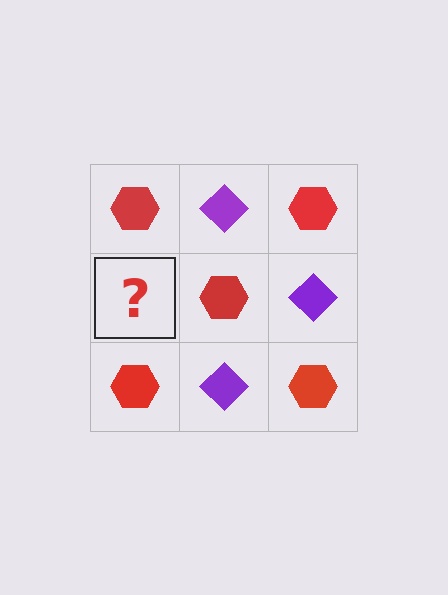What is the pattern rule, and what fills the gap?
The rule is that it alternates red hexagon and purple diamond in a checkerboard pattern. The gap should be filled with a purple diamond.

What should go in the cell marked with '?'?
The missing cell should contain a purple diamond.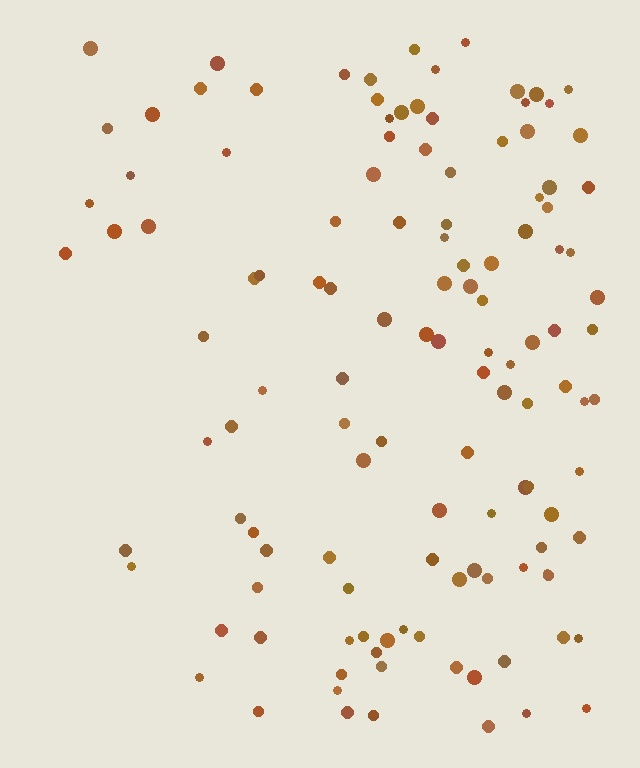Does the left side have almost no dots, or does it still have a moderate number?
Still a moderate number, just noticeably fewer than the right.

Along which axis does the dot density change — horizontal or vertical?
Horizontal.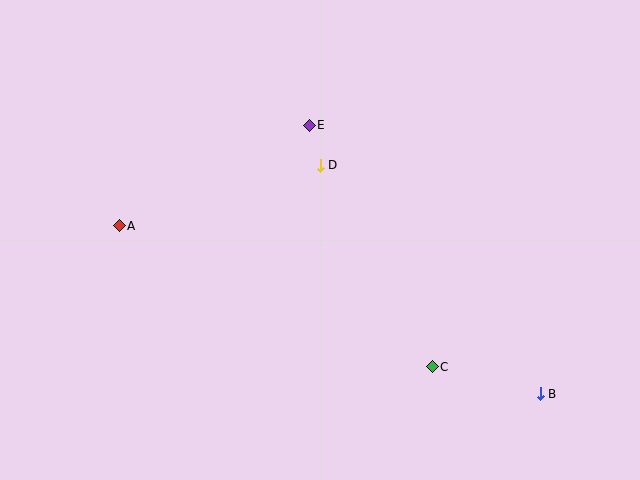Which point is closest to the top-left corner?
Point A is closest to the top-left corner.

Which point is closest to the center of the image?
Point D at (320, 165) is closest to the center.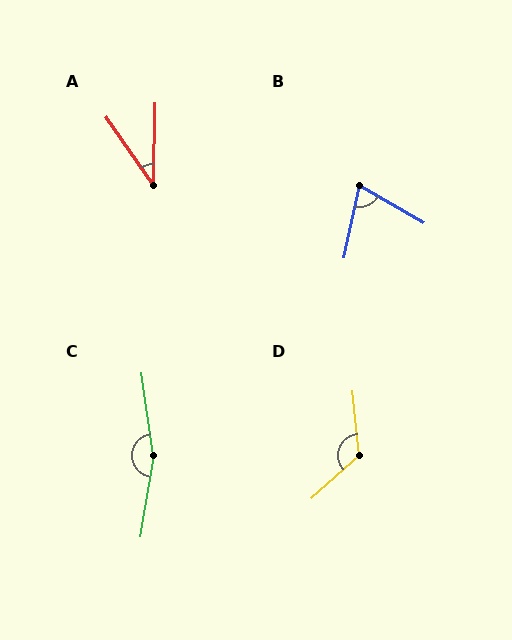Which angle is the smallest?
A, at approximately 35 degrees.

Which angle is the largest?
C, at approximately 163 degrees.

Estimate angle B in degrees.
Approximately 72 degrees.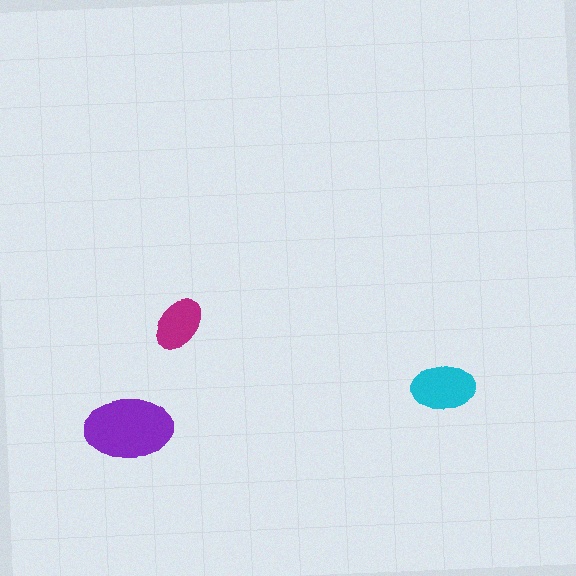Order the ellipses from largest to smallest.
the purple one, the cyan one, the magenta one.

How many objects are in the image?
There are 3 objects in the image.